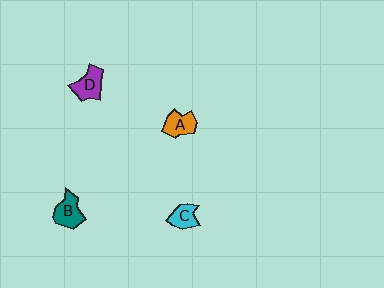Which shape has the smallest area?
Shape C (cyan).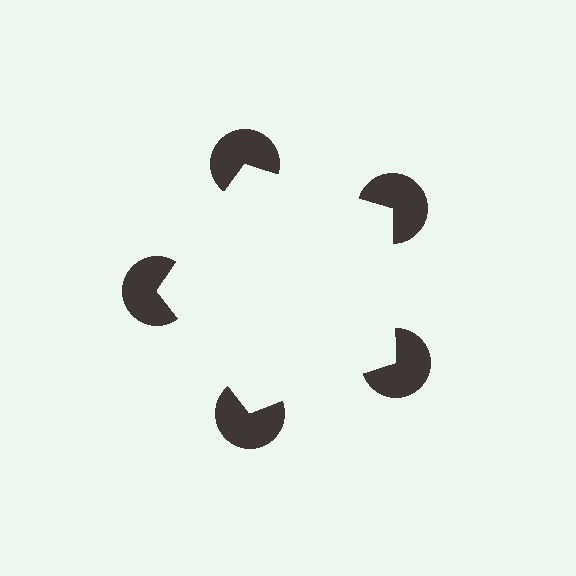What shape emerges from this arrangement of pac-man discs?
An illusory pentagon — its edges are inferred from the aligned wedge cuts in the pac-man discs, not physically drawn.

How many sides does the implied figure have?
5 sides.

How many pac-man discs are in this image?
There are 5 — one at each vertex of the illusory pentagon.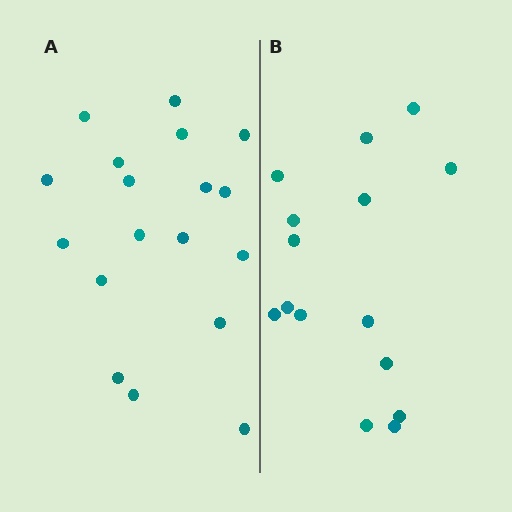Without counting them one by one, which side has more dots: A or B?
Region A (the left region) has more dots.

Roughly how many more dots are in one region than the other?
Region A has just a few more — roughly 2 or 3 more dots than region B.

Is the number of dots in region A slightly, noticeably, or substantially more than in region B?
Region A has only slightly more — the two regions are fairly close. The ratio is roughly 1.2 to 1.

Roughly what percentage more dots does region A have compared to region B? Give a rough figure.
About 20% more.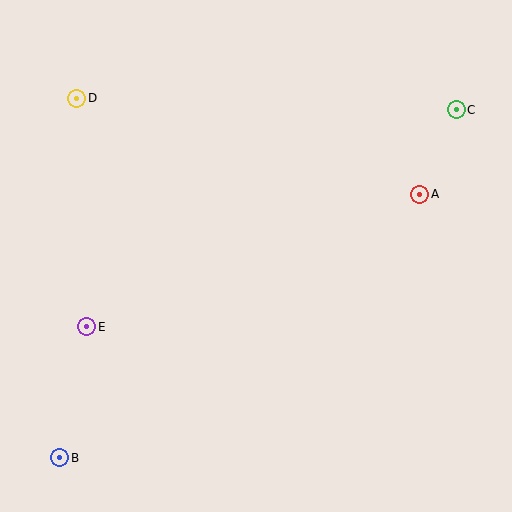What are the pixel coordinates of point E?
Point E is at (87, 327).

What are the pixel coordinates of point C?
Point C is at (456, 110).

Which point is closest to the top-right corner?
Point C is closest to the top-right corner.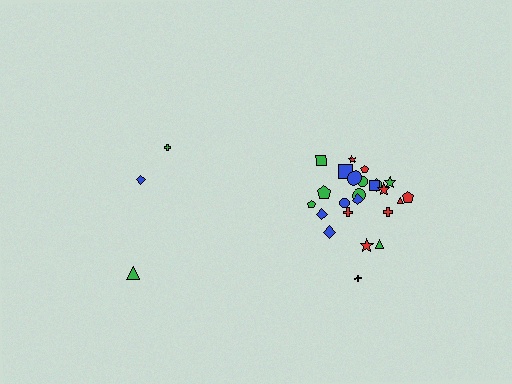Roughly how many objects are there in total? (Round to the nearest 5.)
Roughly 30 objects in total.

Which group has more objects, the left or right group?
The right group.